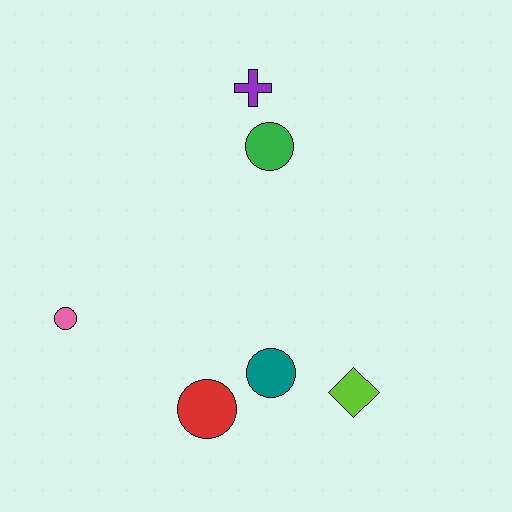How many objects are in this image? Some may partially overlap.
There are 6 objects.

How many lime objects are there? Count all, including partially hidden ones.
There is 1 lime object.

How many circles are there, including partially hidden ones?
There are 4 circles.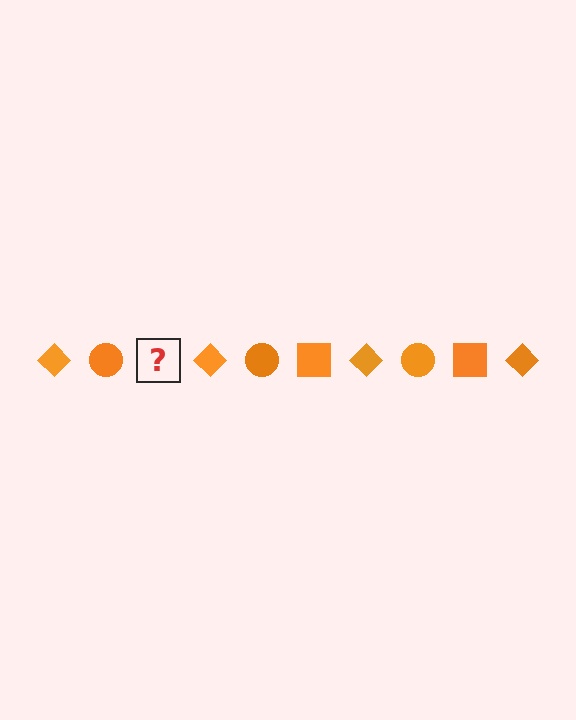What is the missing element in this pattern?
The missing element is an orange square.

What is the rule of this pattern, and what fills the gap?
The rule is that the pattern cycles through diamond, circle, square shapes in orange. The gap should be filled with an orange square.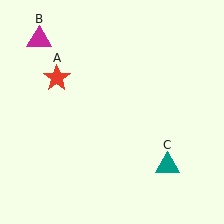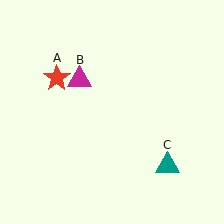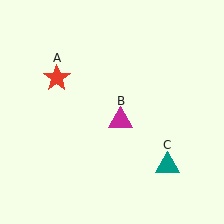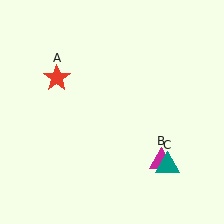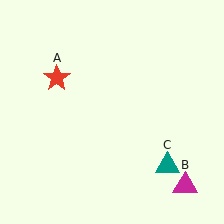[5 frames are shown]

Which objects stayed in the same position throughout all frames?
Red star (object A) and teal triangle (object C) remained stationary.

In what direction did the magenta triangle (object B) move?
The magenta triangle (object B) moved down and to the right.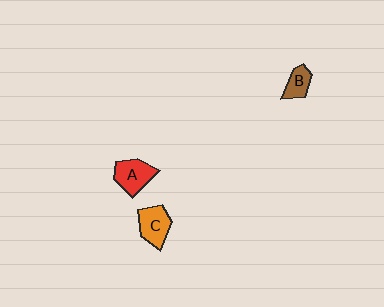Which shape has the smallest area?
Shape B (brown).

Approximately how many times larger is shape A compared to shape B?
Approximately 1.6 times.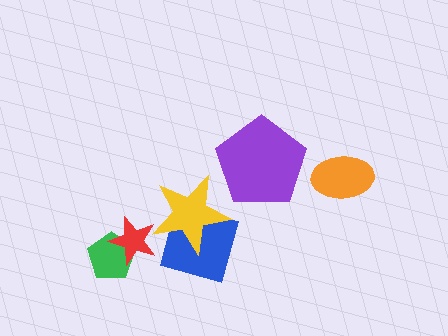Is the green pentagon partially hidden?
Yes, it is partially covered by another shape.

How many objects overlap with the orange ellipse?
0 objects overlap with the orange ellipse.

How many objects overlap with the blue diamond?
1 object overlaps with the blue diamond.